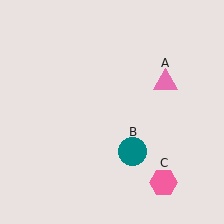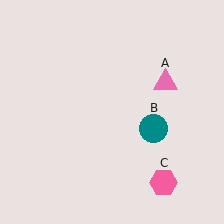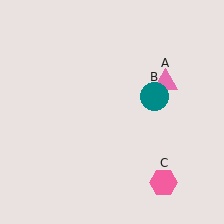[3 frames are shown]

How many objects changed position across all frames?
1 object changed position: teal circle (object B).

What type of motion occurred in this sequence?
The teal circle (object B) rotated counterclockwise around the center of the scene.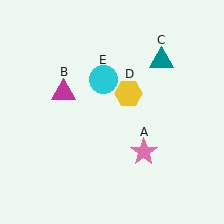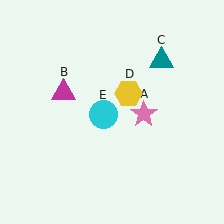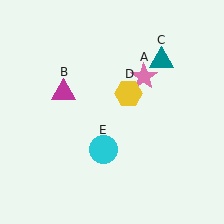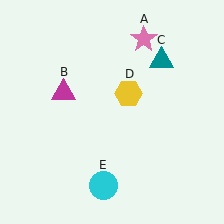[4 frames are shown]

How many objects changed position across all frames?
2 objects changed position: pink star (object A), cyan circle (object E).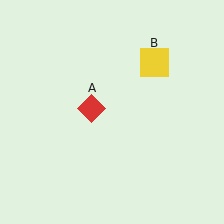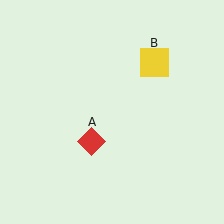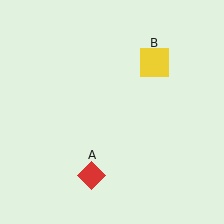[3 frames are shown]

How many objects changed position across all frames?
1 object changed position: red diamond (object A).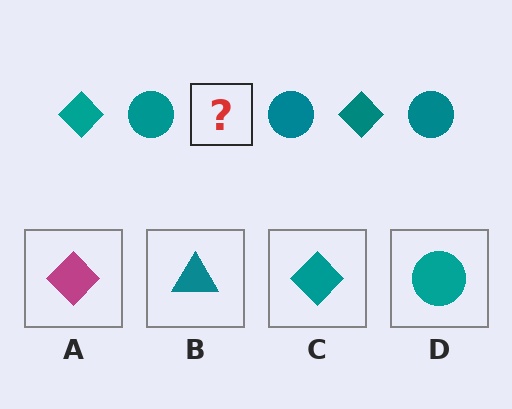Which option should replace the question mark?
Option C.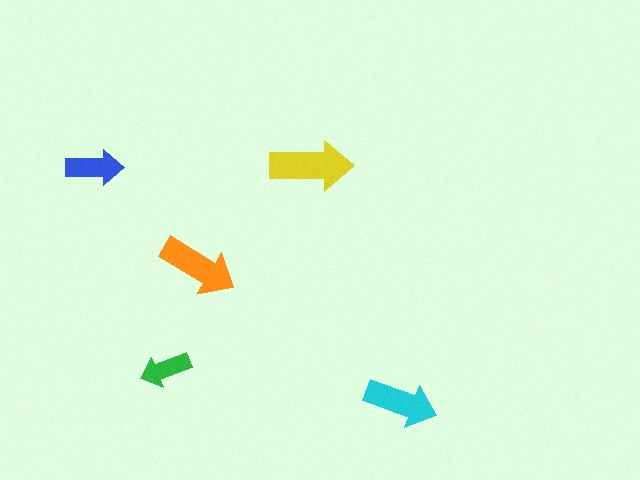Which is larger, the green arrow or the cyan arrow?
The cyan one.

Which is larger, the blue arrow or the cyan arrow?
The cyan one.